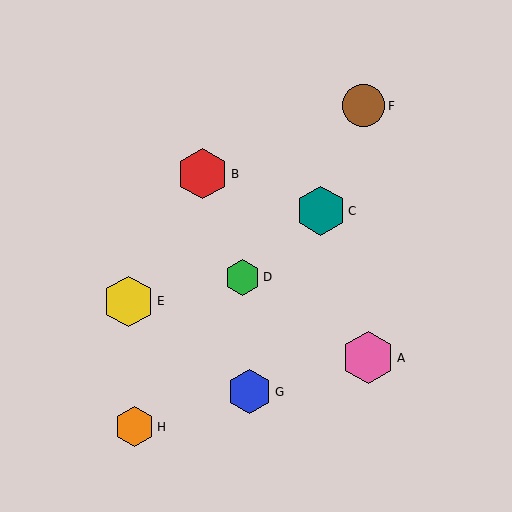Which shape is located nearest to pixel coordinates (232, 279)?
The green hexagon (labeled D) at (242, 277) is nearest to that location.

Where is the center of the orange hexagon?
The center of the orange hexagon is at (135, 427).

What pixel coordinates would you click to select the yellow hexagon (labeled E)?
Click at (129, 302) to select the yellow hexagon E.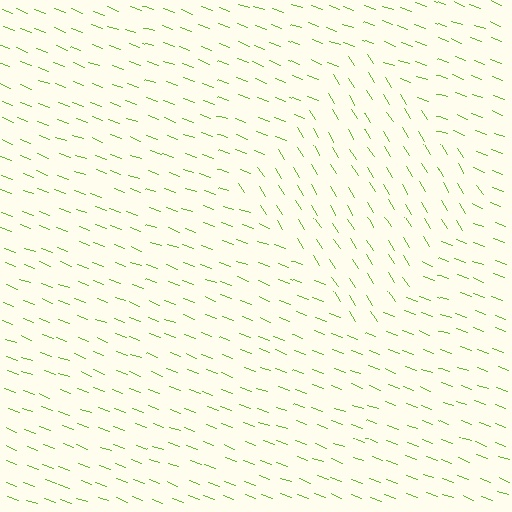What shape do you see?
I see a diamond.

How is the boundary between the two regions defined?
The boundary is defined purely by a change in line orientation (approximately 38 degrees difference). All lines are the same color and thickness.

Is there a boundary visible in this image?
Yes, there is a texture boundary formed by a change in line orientation.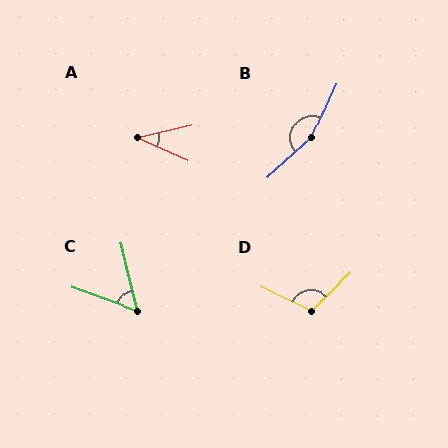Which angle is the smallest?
A, at approximately 38 degrees.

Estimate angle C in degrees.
Approximately 57 degrees.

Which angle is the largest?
B, at approximately 157 degrees.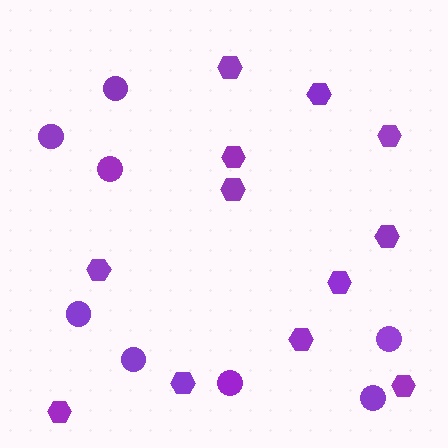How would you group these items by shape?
There are 2 groups: one group of circles (8) and one group of hexagons (12).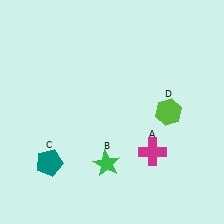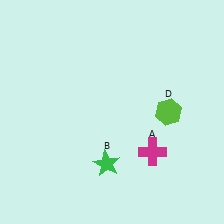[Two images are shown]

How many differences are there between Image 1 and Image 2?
There is 1 difference between the two images.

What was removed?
The teal pentagon (C) was removed in Image 2.